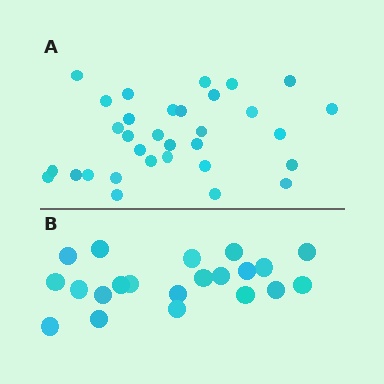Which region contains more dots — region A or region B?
Region A (the top region) has more dots.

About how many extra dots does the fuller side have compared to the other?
Region A has roughly 12 or so more dots than region B.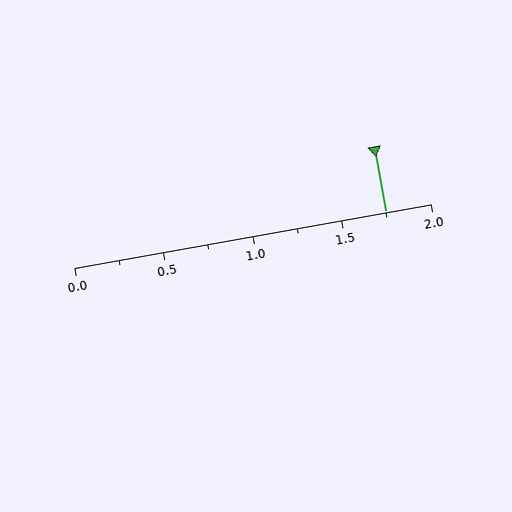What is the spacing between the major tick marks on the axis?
The major ticks are spaced 0.5 apart.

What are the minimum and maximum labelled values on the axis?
The axis runs from 0.0 to 2.0.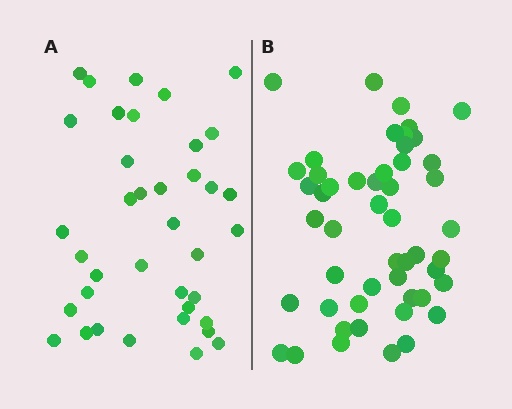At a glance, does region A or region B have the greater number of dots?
Region B (the right region) has more dots.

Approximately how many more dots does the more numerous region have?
Region B has roughly 12 or so more dots than region A.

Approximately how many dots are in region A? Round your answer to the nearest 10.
About 40 dots. (The exact count is 38, which rounds to 40.)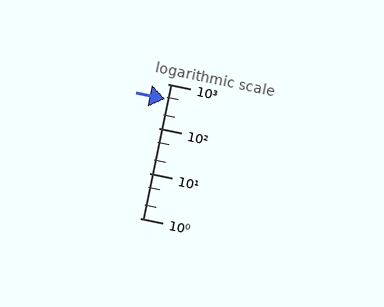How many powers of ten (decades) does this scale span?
The scale spans 3 decades, from 1 to 1000.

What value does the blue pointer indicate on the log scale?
The pointer indicates approximately 450.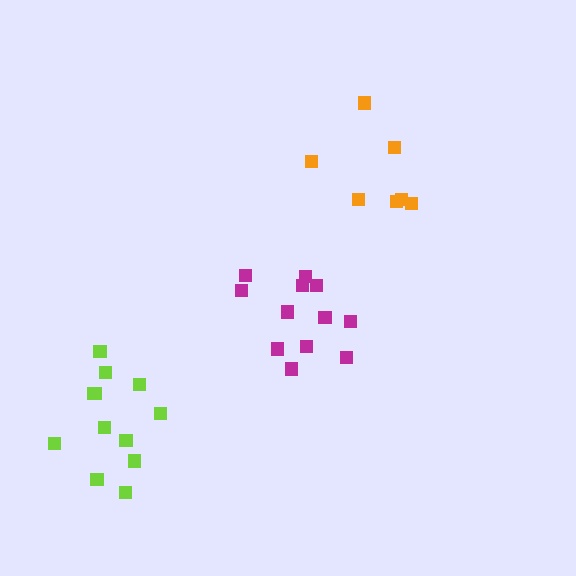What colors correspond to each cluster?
The clusters are colored: magenta, lime, orange.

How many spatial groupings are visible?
There are 3 spatial groupings.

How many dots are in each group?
Group 1: 12 dots, Group 2: 12 dots, Group 3: 7 dots (31 total).